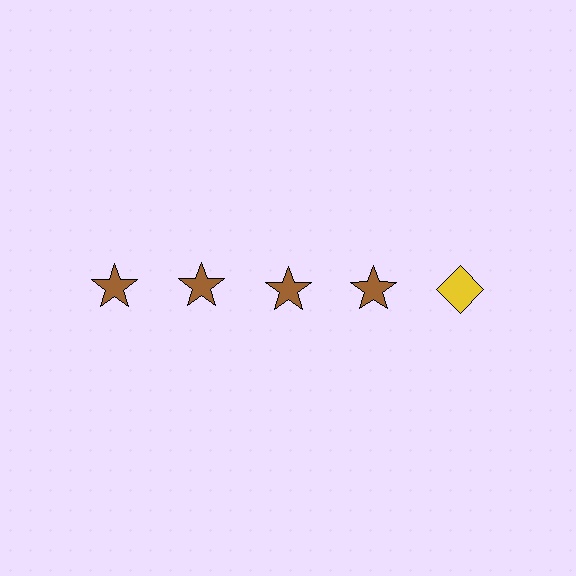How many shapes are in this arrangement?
There are 5 shapes arranged in a grid pattern.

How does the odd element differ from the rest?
It differs in both color (yellow instead of brown) and shape (diamond instead of star).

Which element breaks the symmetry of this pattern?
The yellow diamond in the top row, rightmost column breaks the symmetry. All other shapes are brown stars.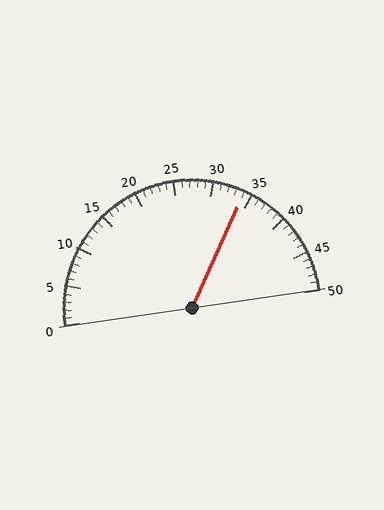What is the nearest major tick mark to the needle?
The nearest major tick mark is 35.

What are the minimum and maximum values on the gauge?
The gauge ranges from 0 to 50.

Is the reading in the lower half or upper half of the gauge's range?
The reading is in the upper half of the range (0 to 50).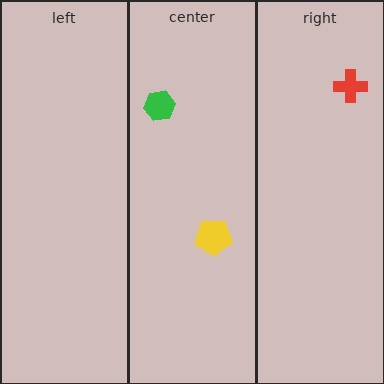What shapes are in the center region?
The green hexagon, the yellow pentagon.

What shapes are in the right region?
The red cross.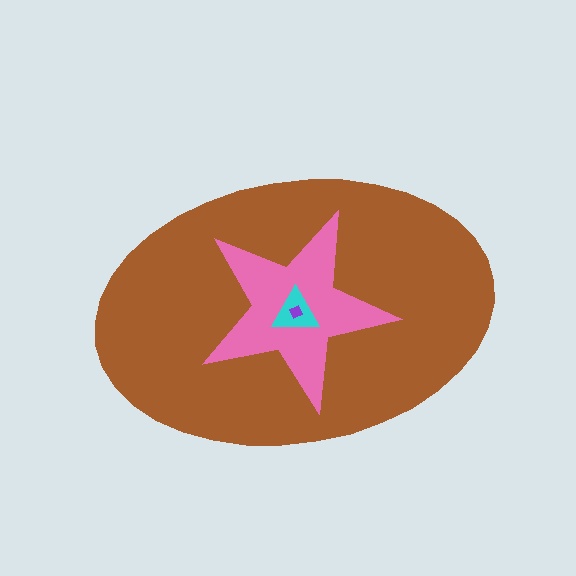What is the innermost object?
The purple diamond.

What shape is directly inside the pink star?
The cyan triangle.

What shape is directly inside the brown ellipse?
The pink star.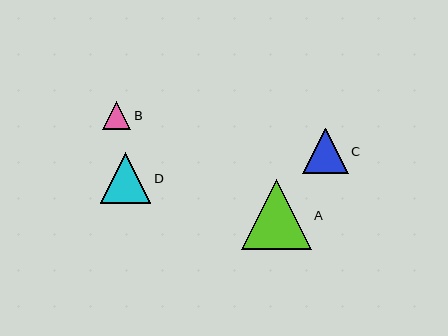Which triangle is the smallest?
Triangle B is the smallest with a size of approximately 28 pixels.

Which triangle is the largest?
Triangle A is the largest with a size of approximately 70 pixels.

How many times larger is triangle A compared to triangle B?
Triangle A is approximately 2.5 times the size of triangle B.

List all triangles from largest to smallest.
From largest to smallest: A, D, C, B.